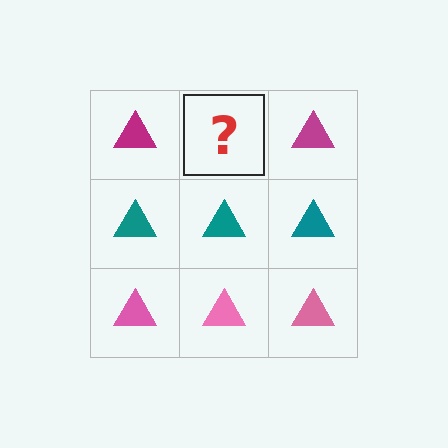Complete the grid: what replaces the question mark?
The question mark should be replaced with a magenta triangle.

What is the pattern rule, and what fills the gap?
The rule is that each row has a consistent color. The gap should be filled with a magenta triangle.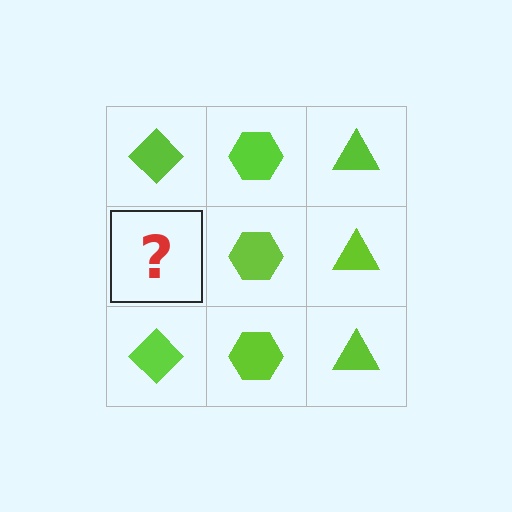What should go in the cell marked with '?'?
The missing cell should contain a lime diamond.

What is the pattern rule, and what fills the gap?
The rule is that each column has a consistent shape. The gap should be filled with a lime diamond.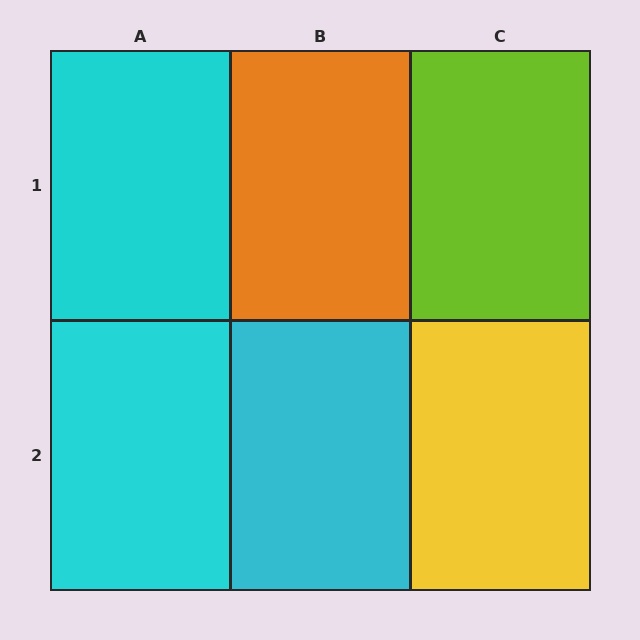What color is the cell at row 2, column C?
Yellow.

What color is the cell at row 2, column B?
Cyan.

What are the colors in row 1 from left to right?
Cyan, orange, lime.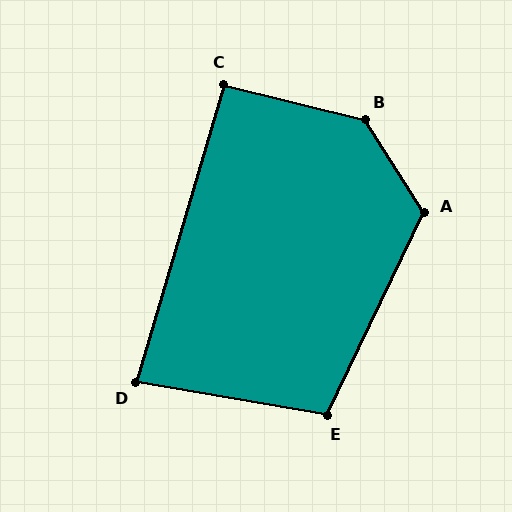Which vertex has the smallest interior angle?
D, at approximately 83 degrees.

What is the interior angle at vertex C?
Approximately 92 degrees (approximately right).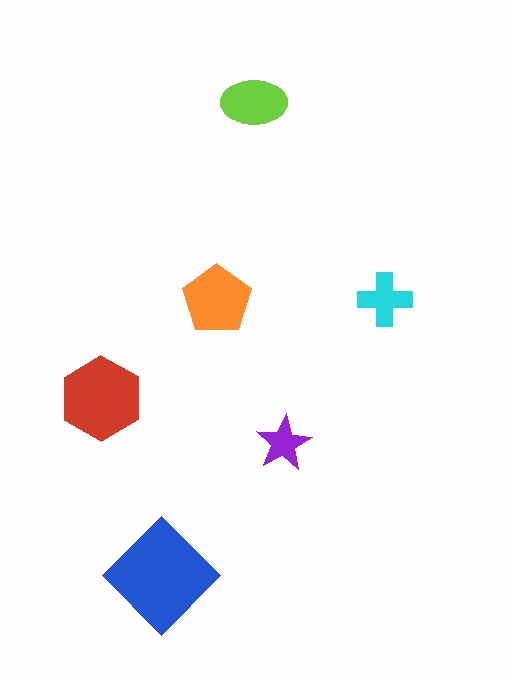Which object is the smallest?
The purple star.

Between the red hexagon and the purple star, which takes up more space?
The red hexagon.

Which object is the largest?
The blue diamond.